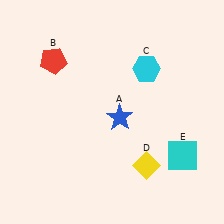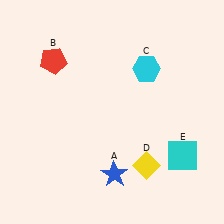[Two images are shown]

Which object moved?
The blue star (A) moved down.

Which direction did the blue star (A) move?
The blue star (A) moved down.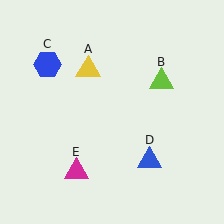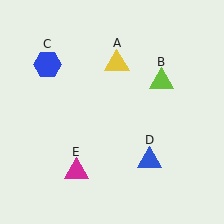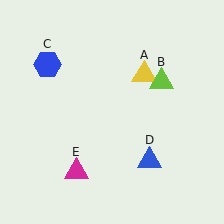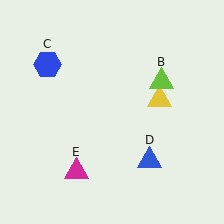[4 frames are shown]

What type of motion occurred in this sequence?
The yellow triangle (object A) rotated clockwise around the center of the scene.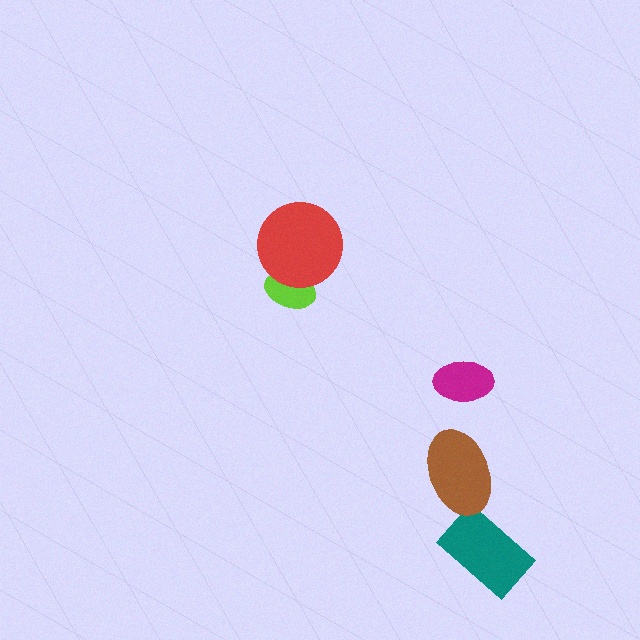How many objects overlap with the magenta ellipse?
0 objects overlap with the magenta ellipse.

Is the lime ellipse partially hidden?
Yes, it is partially covered by another shape.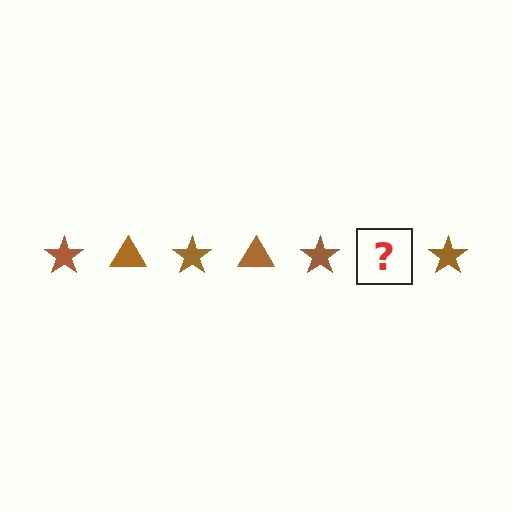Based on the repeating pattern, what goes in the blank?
The blank should be a brown triangle.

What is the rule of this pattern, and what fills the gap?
The rule is that the pattern cycles through star, triangle shapes in brown. The gap should be filled with a brown triangle.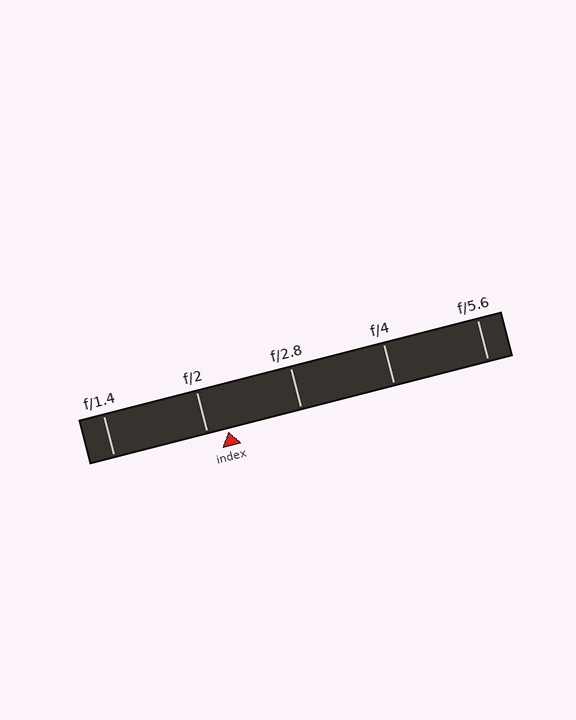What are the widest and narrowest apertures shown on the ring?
The widest aperture shown is f/1.4 and the narrowest is f/5.6.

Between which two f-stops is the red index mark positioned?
The index mark is between f/2 and f/2.8.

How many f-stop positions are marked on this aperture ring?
There are 5 f-stop positions marked.